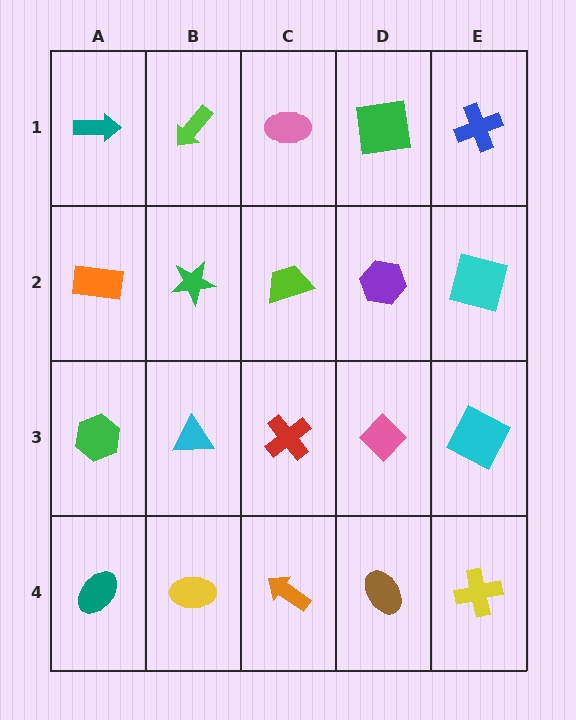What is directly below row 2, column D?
A pink diamond.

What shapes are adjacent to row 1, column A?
An orange rectangle (row 2, column A), a lime arrow (row 1, column B).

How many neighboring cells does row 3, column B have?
4.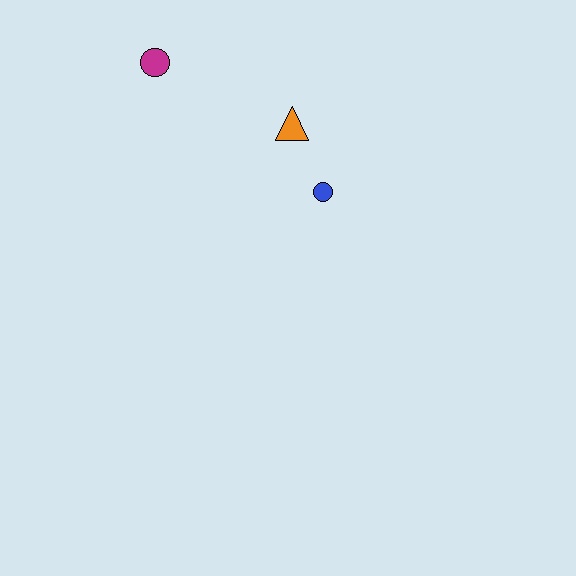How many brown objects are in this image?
There are no brown objects.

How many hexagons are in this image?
There are no hexagons.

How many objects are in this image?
There are 3 objects.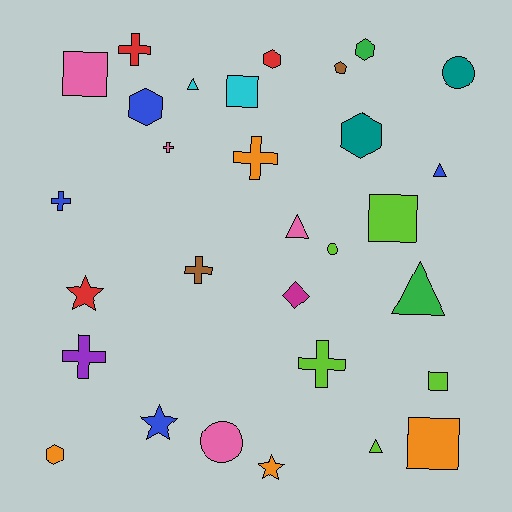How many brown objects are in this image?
There are 2 brown objects.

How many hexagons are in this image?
There are 5 hexagons.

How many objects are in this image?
There are 30 objects.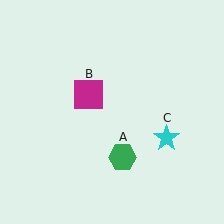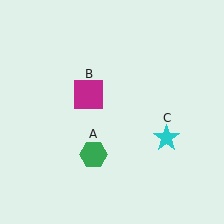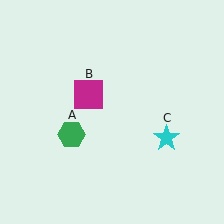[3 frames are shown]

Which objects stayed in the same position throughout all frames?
Magenta square (object B) and cyan star (object C) remained stationary.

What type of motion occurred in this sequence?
The green hexagon (object A) rotated clockwise around the center of the scene.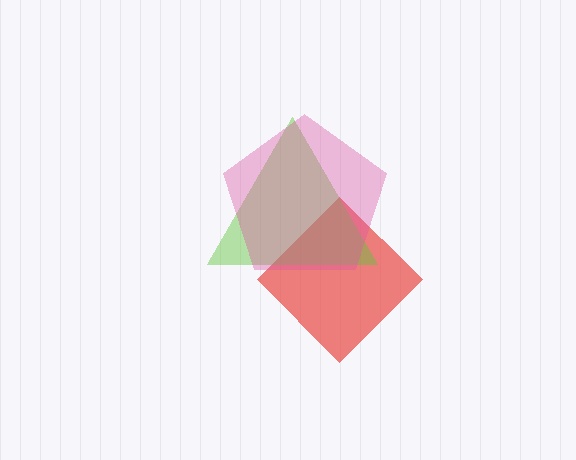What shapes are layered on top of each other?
The layered shapes are: a red diamond, a lime triangle, a pink pentagon.